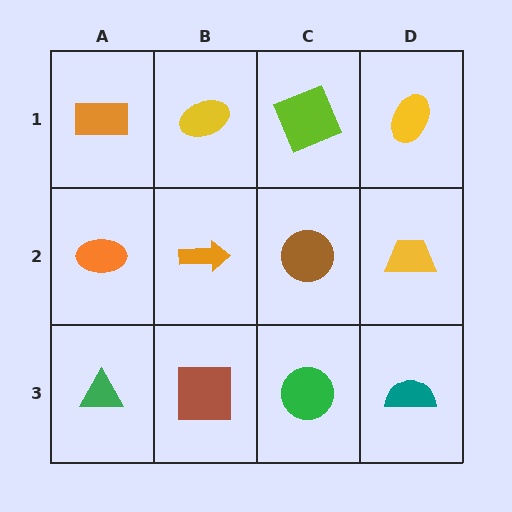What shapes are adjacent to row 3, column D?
A yellow trapezoid (row 2, column D), a green circle (row 3, column C).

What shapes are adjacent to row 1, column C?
A brown circle (row 2, column C), a yellow ellipse (row 1, column B), a yellow ellipse (row 1, column D).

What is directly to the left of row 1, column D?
A lime square.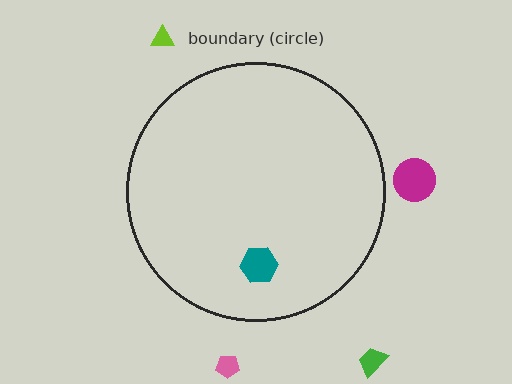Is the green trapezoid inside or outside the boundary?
Outside.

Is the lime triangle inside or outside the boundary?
Outside.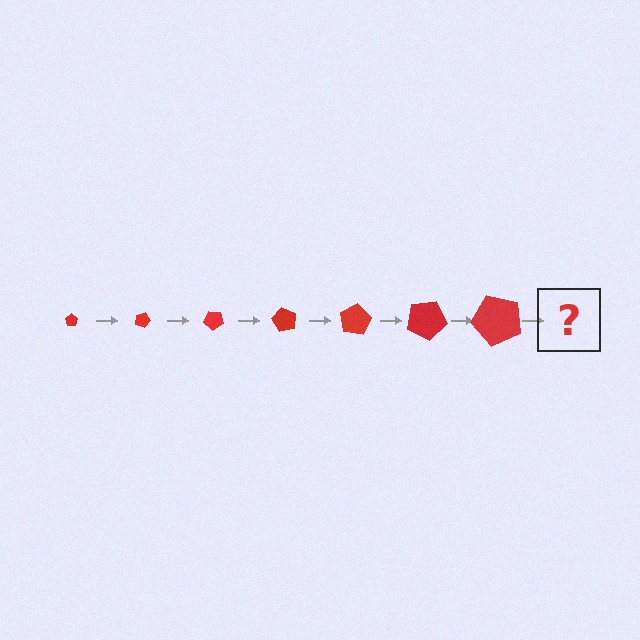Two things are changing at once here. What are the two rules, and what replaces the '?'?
The two rules are that the pentagon grows larger each step and it rotates 20 degrees each step. The '?' should be a pentagon, larger than the previous one and rotated 140 degrees from the start.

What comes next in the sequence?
The next element should be a pentagon, larger than the previous one and rotated 140 degrees from the start.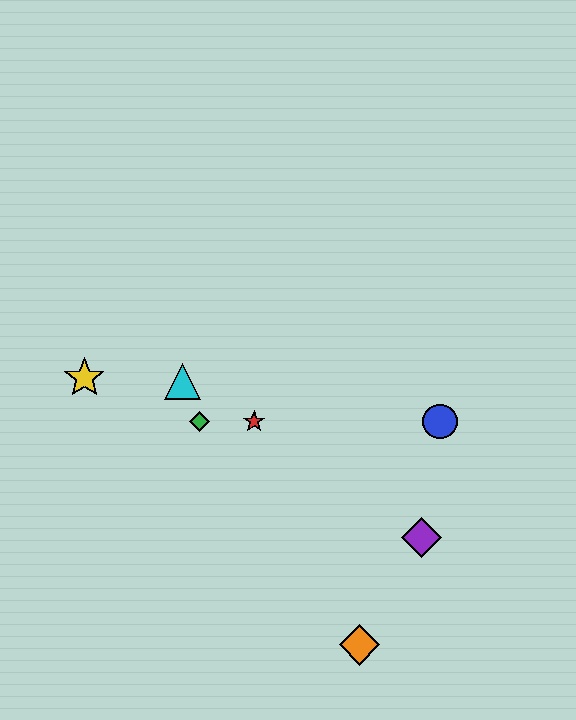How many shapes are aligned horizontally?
3 shapes (the red star, the blue circle, the green diamond) are aligned horizontally.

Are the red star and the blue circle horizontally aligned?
Yes, both are at y≈421.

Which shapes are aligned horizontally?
The red star, the blue circle, the green diamond are aligned horizontally.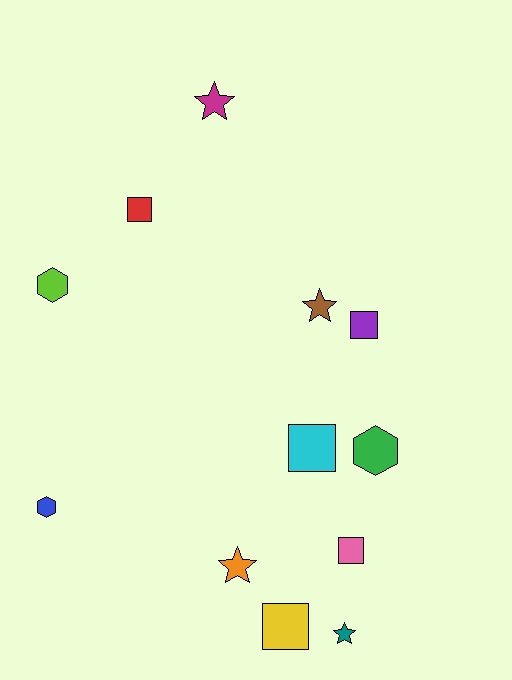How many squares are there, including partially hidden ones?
There are 5 squares.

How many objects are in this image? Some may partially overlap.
There are 12 objects.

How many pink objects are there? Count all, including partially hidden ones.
There is 1 pink object.